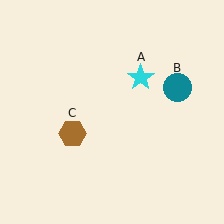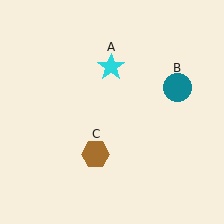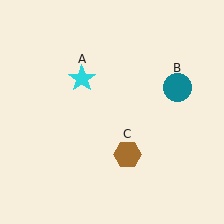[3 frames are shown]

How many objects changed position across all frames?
2 objects changed position: cyan star (object A), brown hexagon (object C).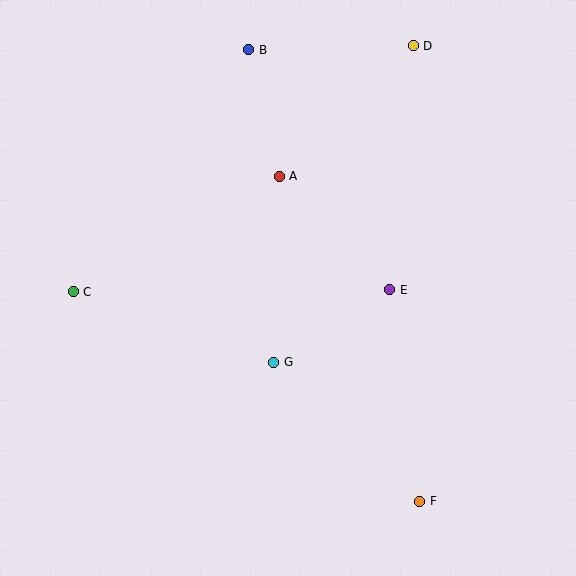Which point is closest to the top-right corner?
Point D is closest to the top-right corner.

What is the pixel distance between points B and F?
The distance between B and F is 483 pixels.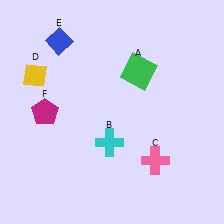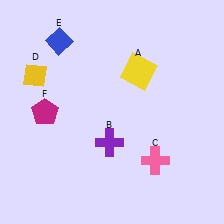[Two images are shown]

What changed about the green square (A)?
In Image 1, A is green. In Image 2, it changed to yellow.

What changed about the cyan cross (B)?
In Image 1, B is cyan. In Image 2, it changed to purple.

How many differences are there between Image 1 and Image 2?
There are 2 differences between the two images.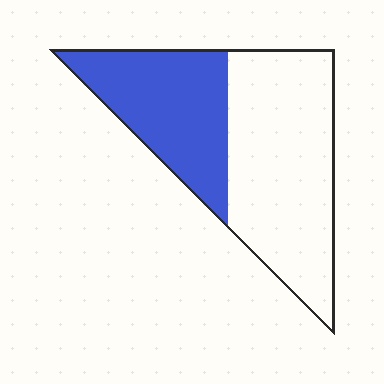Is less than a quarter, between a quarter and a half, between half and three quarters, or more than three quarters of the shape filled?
Between a quarter and a half.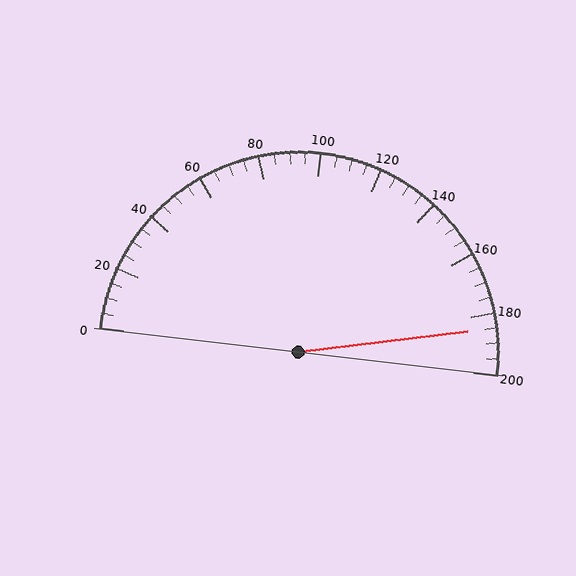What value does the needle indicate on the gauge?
The needle indicates approximately 185.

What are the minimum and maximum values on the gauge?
The gauge ranges from 0 to 200.